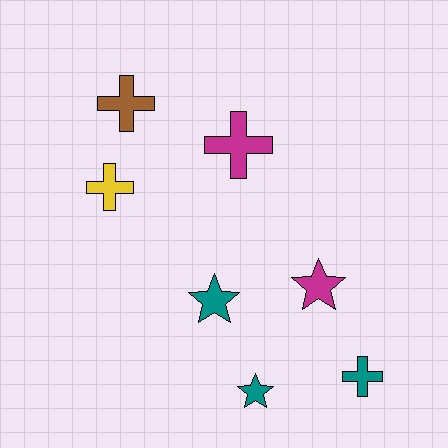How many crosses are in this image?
There are 4 crosses.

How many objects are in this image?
There are 7 objects.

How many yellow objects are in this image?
There is 1 yellow object.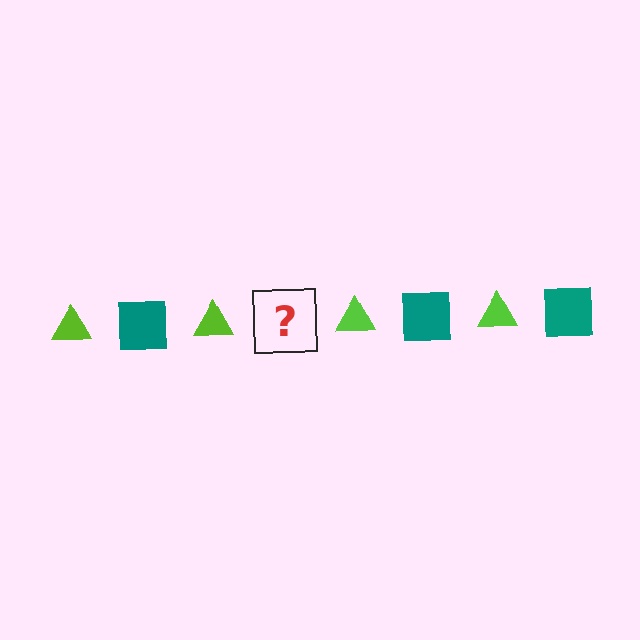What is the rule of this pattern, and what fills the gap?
The rule is that the pattern alternates between lime triangle and teal square. The gap should be filled with a teal square.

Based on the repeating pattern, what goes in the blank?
The blank should be a teal square.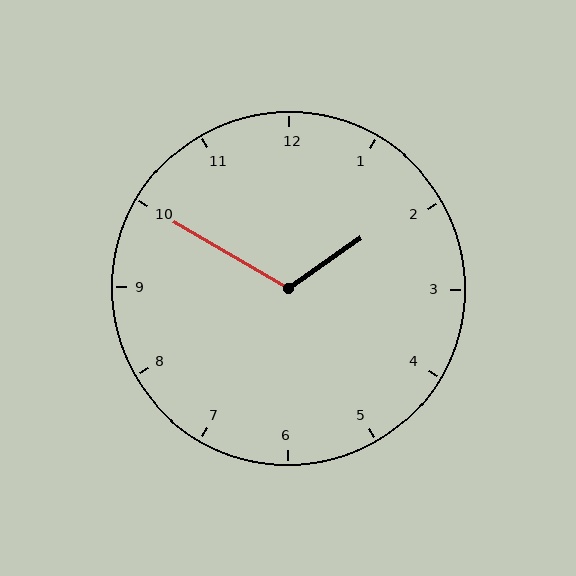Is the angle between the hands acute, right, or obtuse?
It is obtuse.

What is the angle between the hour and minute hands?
Approximately 115 degrees.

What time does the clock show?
1:50.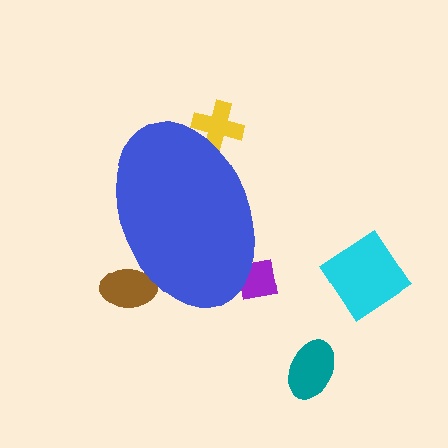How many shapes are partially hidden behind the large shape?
3 shapes are partially hidden.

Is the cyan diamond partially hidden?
No, the cyan diamond is fully visible.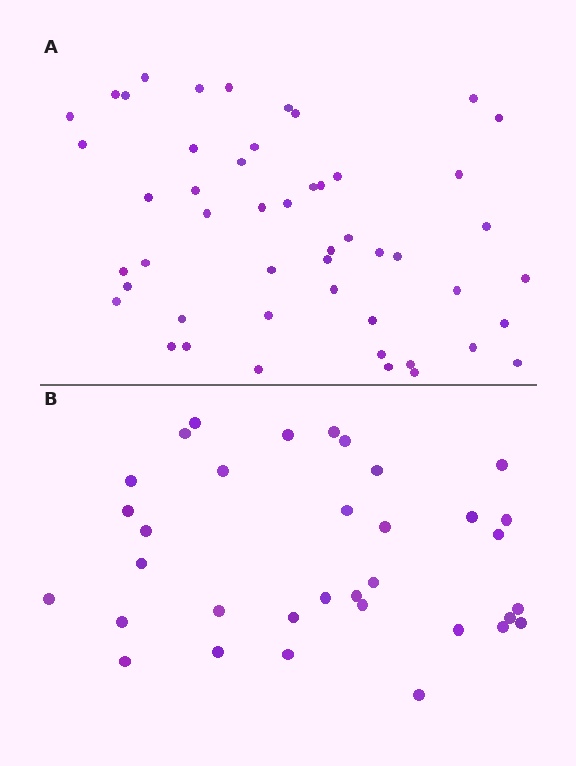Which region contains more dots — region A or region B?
Region A (the top region) has more dots.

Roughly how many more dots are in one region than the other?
Region A has approximately 15 more dots than region B.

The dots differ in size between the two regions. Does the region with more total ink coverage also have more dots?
No. Region B has more total ink coverage because its dots are larger, but region A actually contains more individual dots. Total area can be misleading — the number of items is what matters here.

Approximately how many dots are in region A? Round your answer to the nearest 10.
About 50 dots.